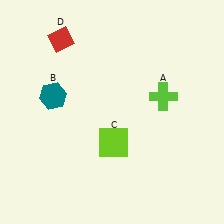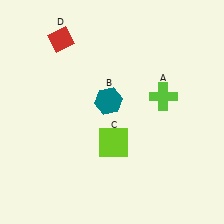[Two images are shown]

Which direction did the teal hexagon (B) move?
The teal hexagon (B) moved right.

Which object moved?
The teal hexagon (B) moved right.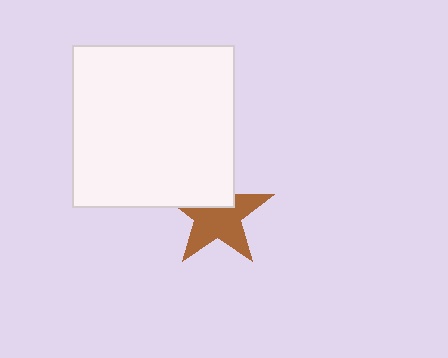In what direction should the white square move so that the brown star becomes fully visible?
The white square should move up. That is the shortest direction to clear the overlap and leave the brown star fully visible.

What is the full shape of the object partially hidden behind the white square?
The partially hidden object is a brown star.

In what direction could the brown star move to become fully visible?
The brown star could move down. That would shift it out from behind the white square entirely.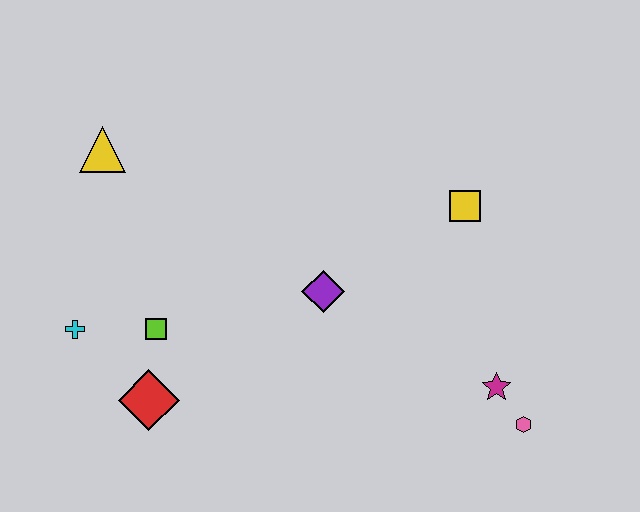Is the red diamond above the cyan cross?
No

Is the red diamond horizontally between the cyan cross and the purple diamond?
Yes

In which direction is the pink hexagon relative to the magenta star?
The pink hexagon is below the magenta star.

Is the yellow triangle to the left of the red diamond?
Yes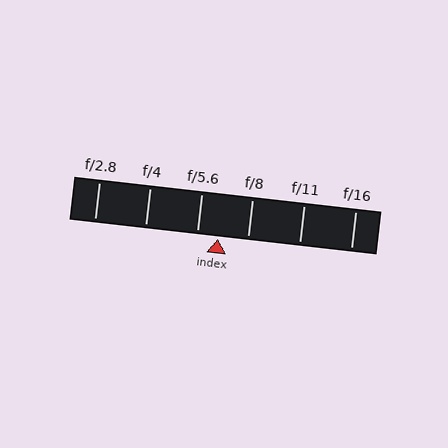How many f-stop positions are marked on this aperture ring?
There are 6 f-stop positions marked.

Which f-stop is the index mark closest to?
The index mark is closest to f/5.6.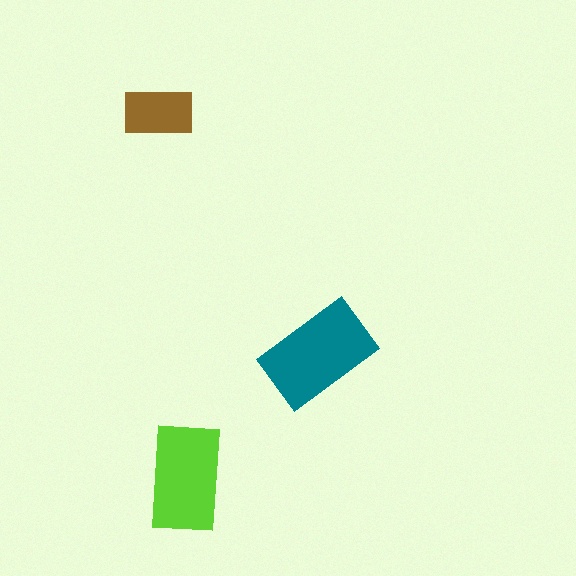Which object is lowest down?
The lime rectangle is bottommost.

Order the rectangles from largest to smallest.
the teal one, the lime one, the brown one.